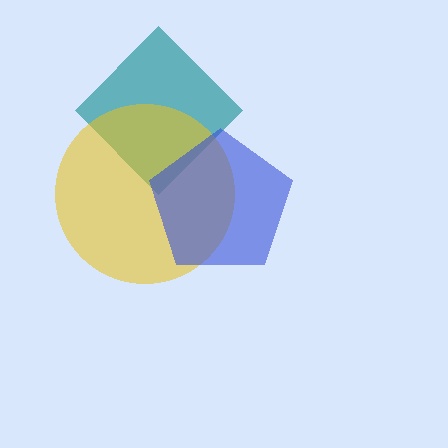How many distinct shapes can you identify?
There are 3 distinct shapes: a teal diamond, a yellow circle, a blue pentagon.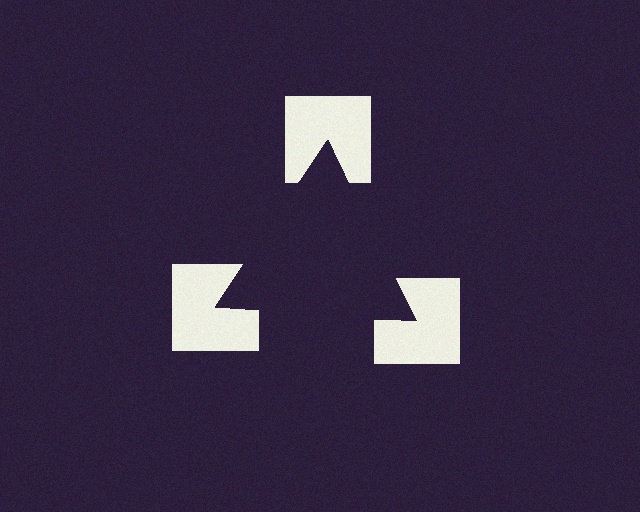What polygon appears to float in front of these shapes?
An illusory triangle — its edges are inferred from the aligned wedge cuts in the notched squares, not physically drawn.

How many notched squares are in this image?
There are 3 — one at each vertex of the illusory triangle.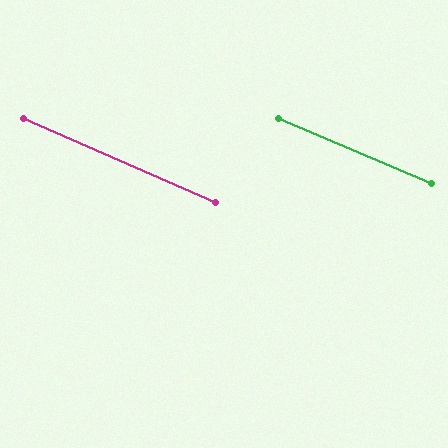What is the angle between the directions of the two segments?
Approximately 1 degree.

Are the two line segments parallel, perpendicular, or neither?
Parallel — their directions differ by only 0.7°.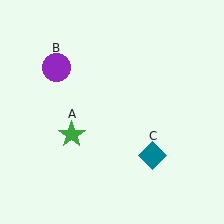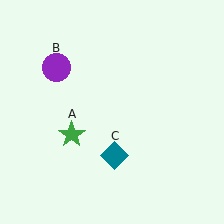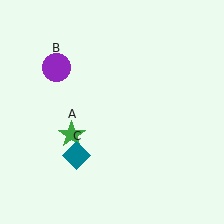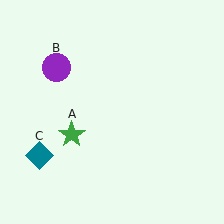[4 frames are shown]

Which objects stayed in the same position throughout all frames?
Green star (object A) and purple circle (object B) remained stationary.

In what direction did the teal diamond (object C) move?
The teal diamond (object C) moved left.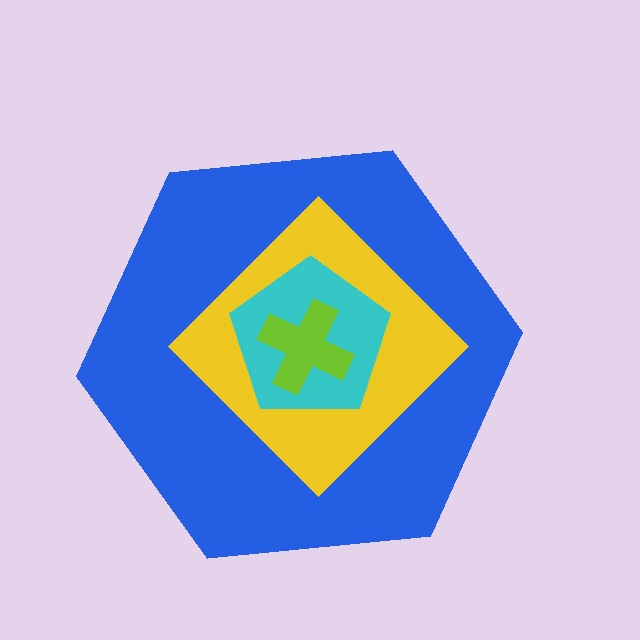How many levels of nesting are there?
4.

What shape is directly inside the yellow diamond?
The cyan pentagon.